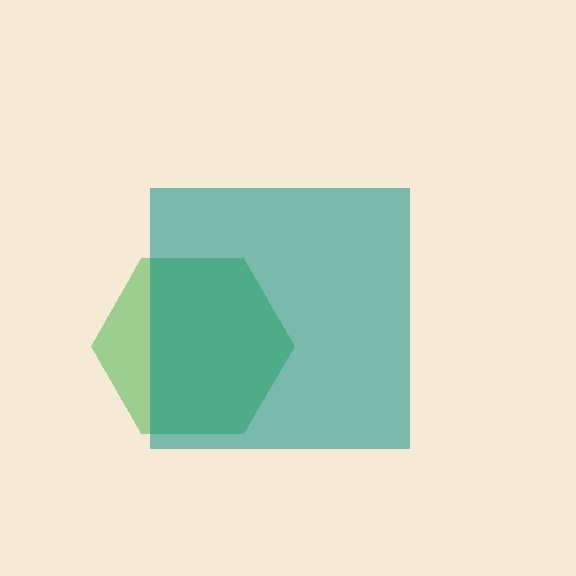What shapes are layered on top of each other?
The layered shapes are: a green hexagon, a teal square.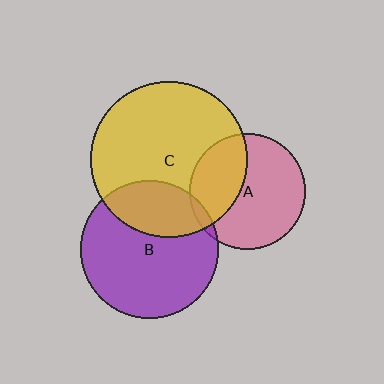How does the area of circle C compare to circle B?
Approximately 1.3 times.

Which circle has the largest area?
Circle C (yellow).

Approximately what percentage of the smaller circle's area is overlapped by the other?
Approximately 30%.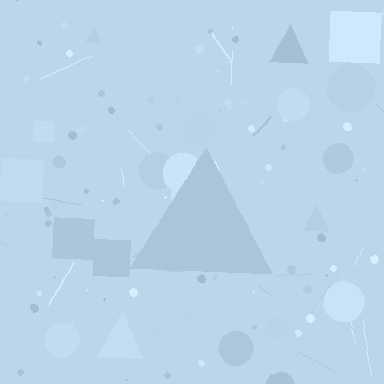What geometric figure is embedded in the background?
A triangle is embedded in the background.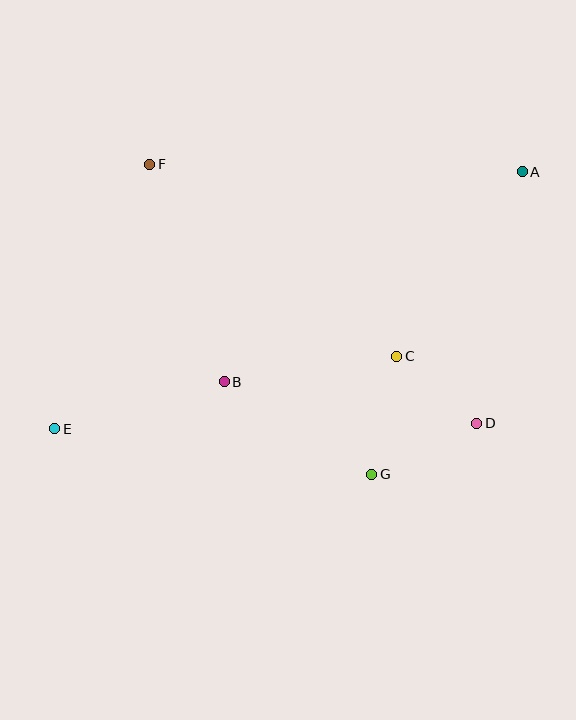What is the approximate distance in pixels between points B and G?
The distance between B and G is approximately 174 pixels.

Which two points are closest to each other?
Points C and D are closest to each other.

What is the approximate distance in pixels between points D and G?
The distance between D and G is approximately 117 pixels.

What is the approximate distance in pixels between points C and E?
The distance between C and E is approximately 349 pixels.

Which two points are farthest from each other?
Points A and E are farthest from each other.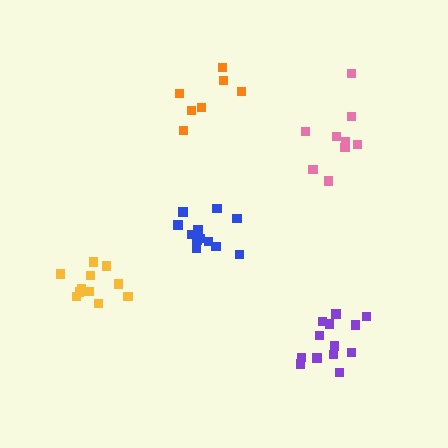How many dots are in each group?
Group 1: 9 dots, Group 2: 12 dots, Group 3: 7 dots, Group 4: 13 dots, Group 5: 11 dots (52 total).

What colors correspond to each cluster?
The clusters are colored: pink, blue, orange, purple, yellow.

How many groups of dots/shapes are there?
There are 5 groups.